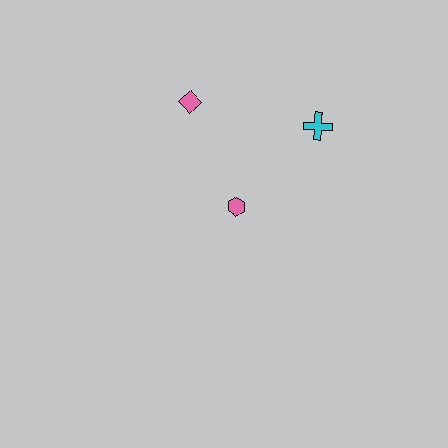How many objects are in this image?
There are 3 objects.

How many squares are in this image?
There are no squares.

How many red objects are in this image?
There are no red objects.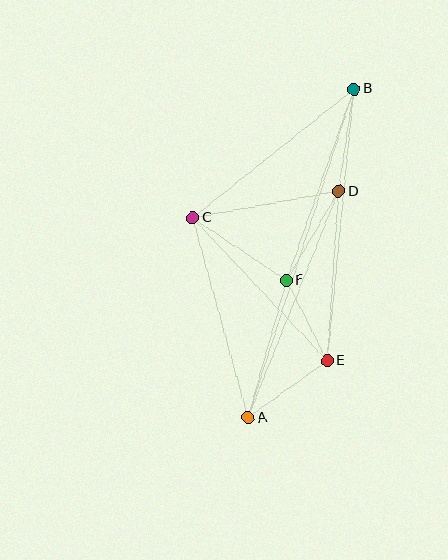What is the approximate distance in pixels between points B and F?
The distance between B and F is approximately 203 pixels.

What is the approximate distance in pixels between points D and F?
The distance between D and F is approximately 103 pixels.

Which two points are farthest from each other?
Points A and B are farthest from each other.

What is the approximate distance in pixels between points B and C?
The distance between B and C is approximately 206 pixels.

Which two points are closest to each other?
Points E and F are closest to each other.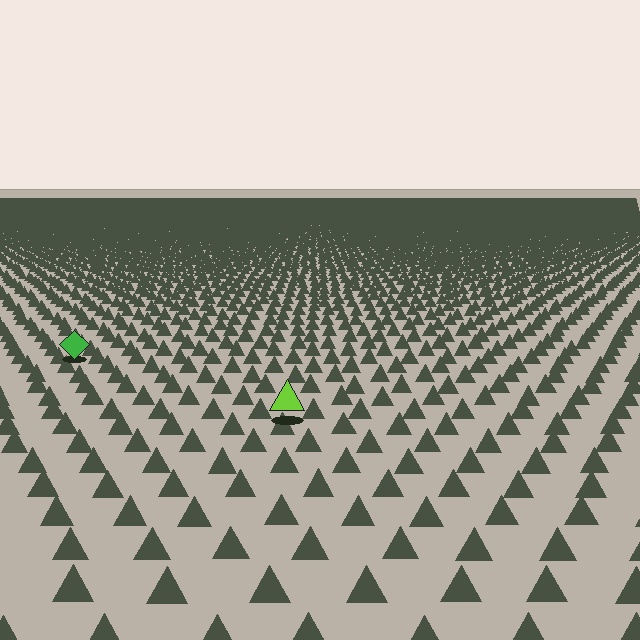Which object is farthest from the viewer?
The green diamond is farthest from the viewer. It appears smaller and the ground texture around it is denser.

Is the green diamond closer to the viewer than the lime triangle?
No. The lime triangle is closer — you can tell from the texture gradient: the ground texture is coarser near it.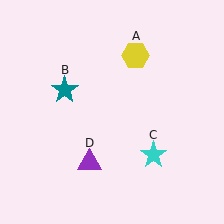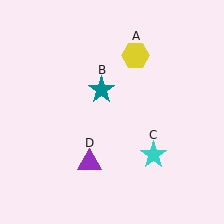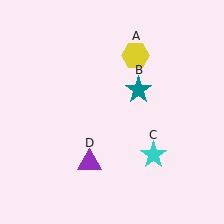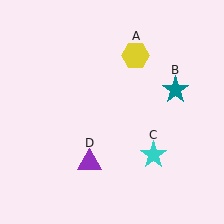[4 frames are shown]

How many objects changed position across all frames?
1 object changed position: teal star (object B).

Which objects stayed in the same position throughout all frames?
Yellow hexagon (object A) and cyan star (object C) and purple triangle (object D) remained stationary.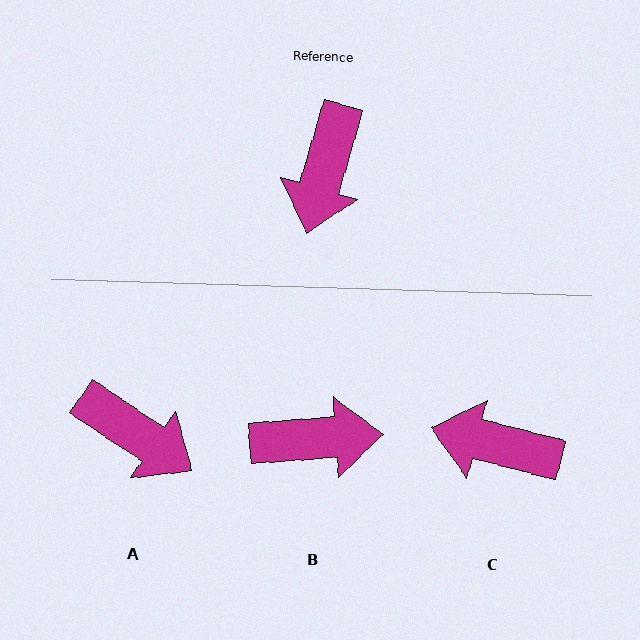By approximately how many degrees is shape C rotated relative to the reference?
Approximately 88 degrees clockwise.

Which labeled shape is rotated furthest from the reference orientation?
B, about 110 degrees away.